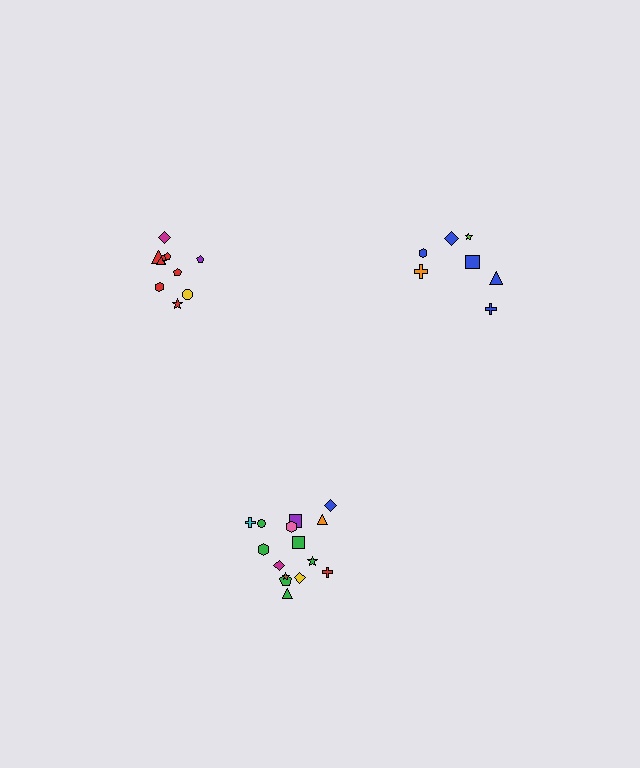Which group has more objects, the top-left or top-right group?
The top-left group.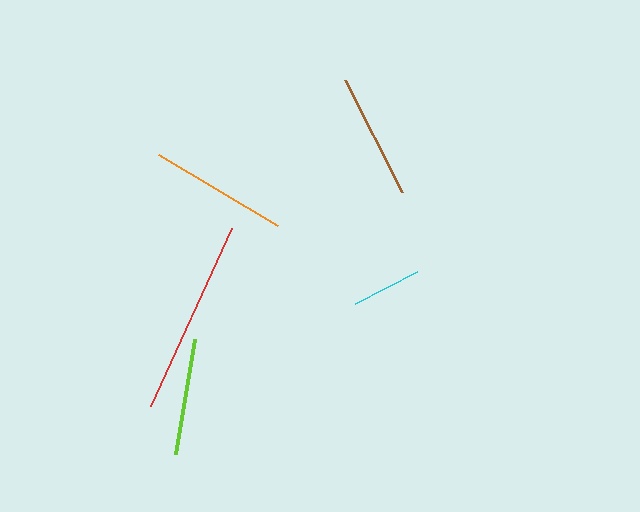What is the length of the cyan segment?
The cyan segment is approximately 71 pixels long.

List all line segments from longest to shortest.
From longest to shortest: red, orange, brown, lime, cyan.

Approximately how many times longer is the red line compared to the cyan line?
The red line is approximately 2.8 times the length of the cyan line.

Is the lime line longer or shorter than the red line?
The red line is longer than the lime line.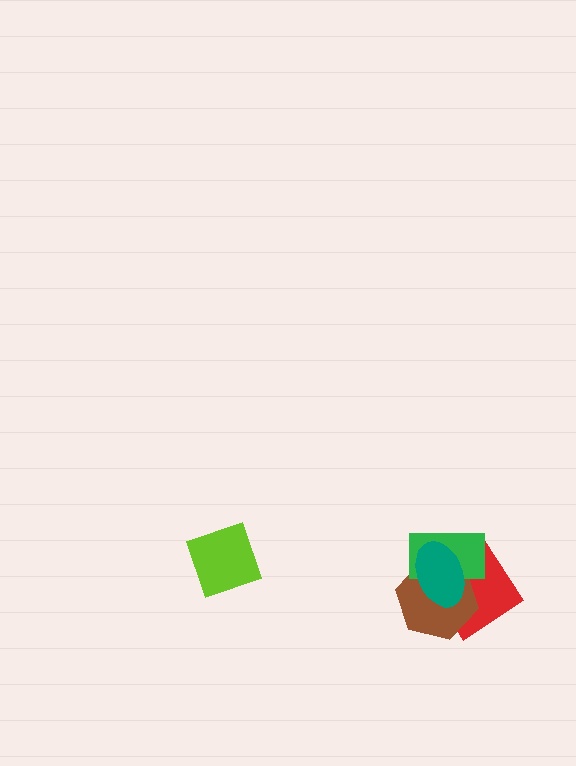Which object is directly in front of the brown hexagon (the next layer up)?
The green rectangle is directly in front of the brown hexagon.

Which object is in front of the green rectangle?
The teal ellipse is in front of the green rectangle.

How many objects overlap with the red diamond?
3 objects overlap with the red diamond.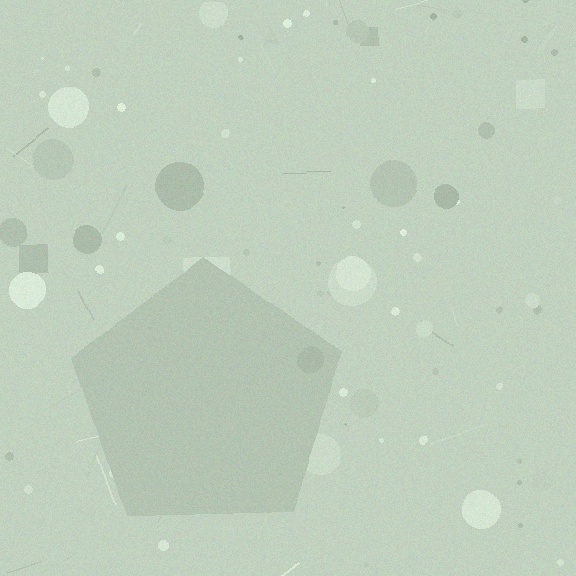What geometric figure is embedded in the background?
A pentagon is embedded in the background.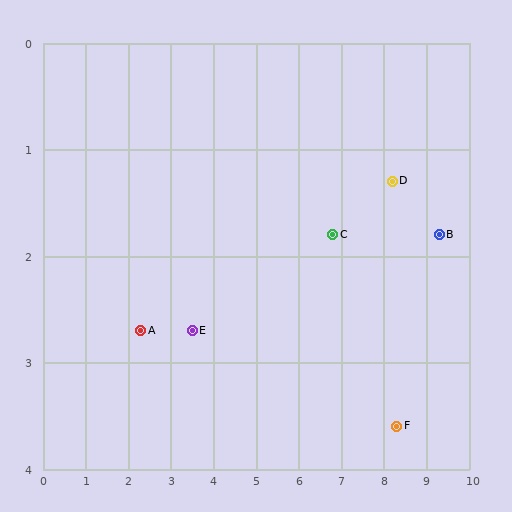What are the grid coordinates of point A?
Point A is at approximately (2.3, 2.7).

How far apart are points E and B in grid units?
Points E and B are about 5.9 grid units apart.